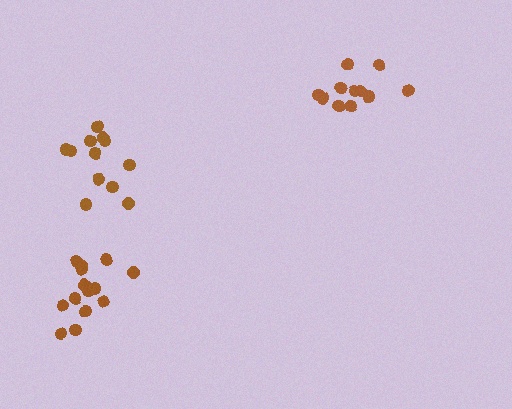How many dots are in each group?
Group 1: 14 dots, Group 2: 12 dots, Group 3: 11 dots (37 total).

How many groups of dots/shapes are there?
There are 3 groups.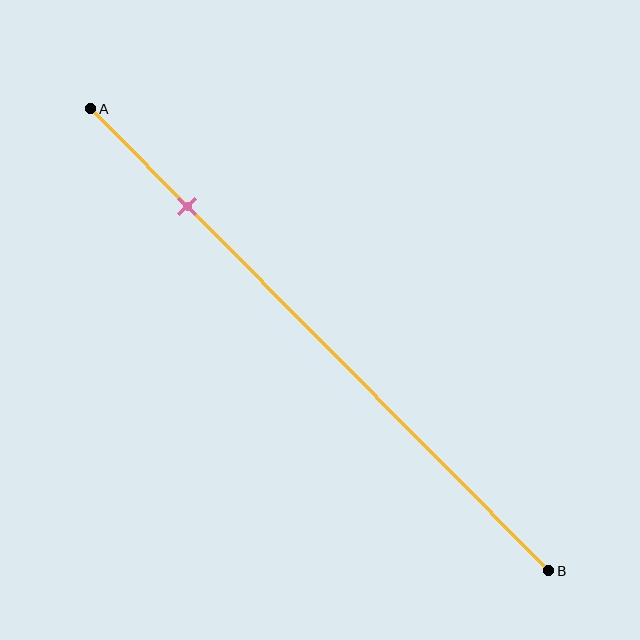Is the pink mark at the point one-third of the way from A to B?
No, the mark is at about 20% from A, not at the 33% one-third point.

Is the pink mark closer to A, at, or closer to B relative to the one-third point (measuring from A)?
The pink mark is closer to point A than the one-third point of segment AB.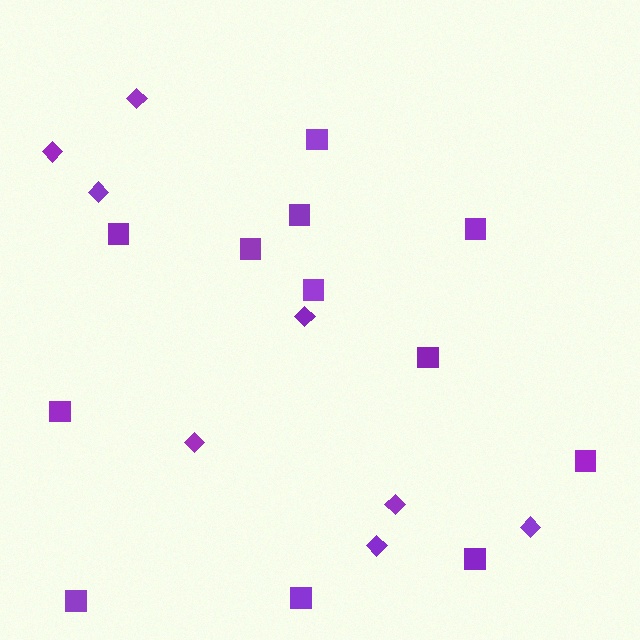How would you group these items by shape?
There are 2 groups: one group of squares (12) and one group of diamonds (8).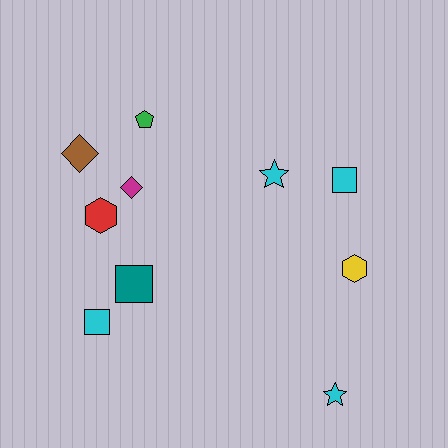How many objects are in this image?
There are 10 objects.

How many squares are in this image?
There are 3 squares.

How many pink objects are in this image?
There are no pink objects.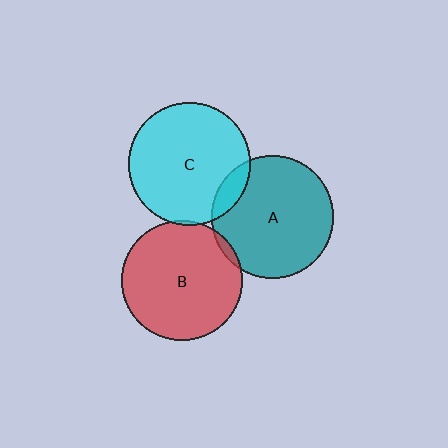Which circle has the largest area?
Circle A (teal).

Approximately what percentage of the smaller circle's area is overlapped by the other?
Approximately 5%.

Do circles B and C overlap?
Yes.